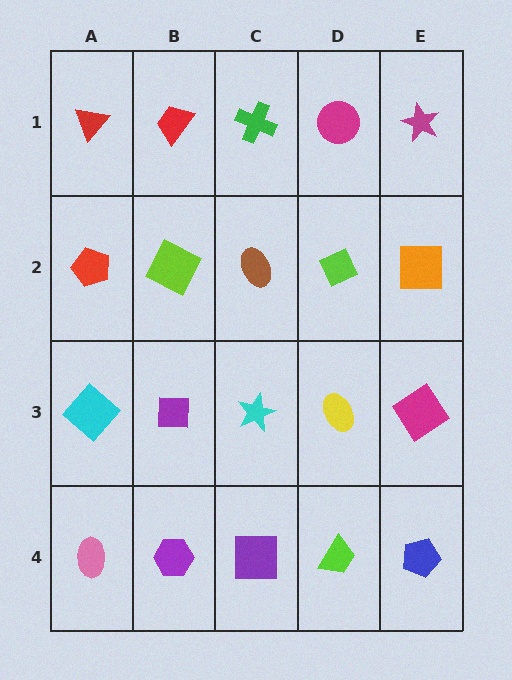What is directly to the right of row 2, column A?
A lime square.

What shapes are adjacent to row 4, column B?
A purple square (row 3, column B), a pink ellipse (row 4, column A), a purple square (row 4, column C).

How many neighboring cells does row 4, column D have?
3.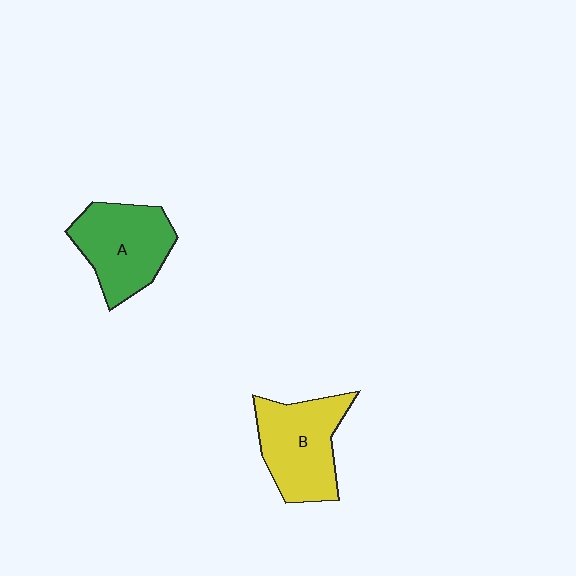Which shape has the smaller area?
Shape A (green).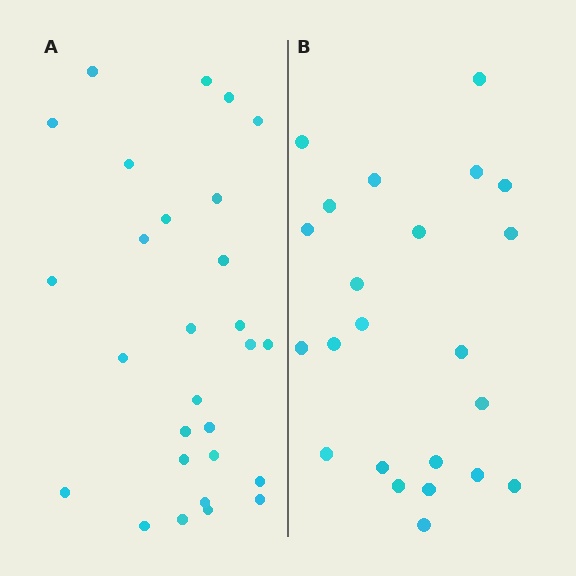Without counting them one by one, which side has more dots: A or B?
Region A (the left region) has more dots.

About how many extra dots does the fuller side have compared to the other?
Region A has about 5 more dots than region B.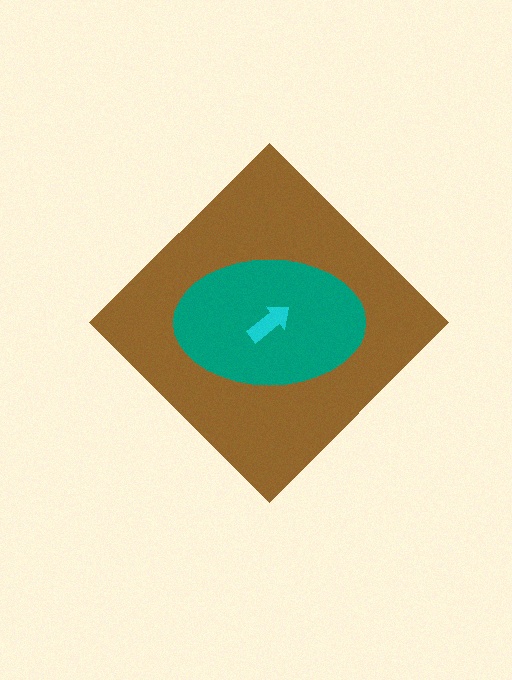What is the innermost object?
The cyan arrow.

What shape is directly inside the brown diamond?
The teal ellipse.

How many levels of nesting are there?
3.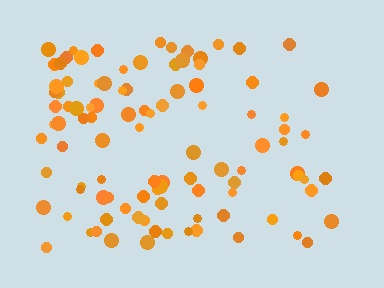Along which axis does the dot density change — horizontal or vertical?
Horizontal.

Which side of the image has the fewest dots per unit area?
The right.